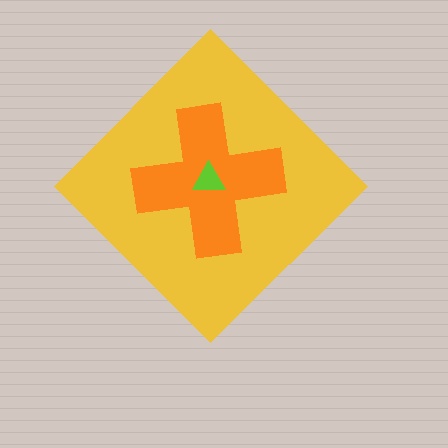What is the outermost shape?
The yellow diamond.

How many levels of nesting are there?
3.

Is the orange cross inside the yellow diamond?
Yes.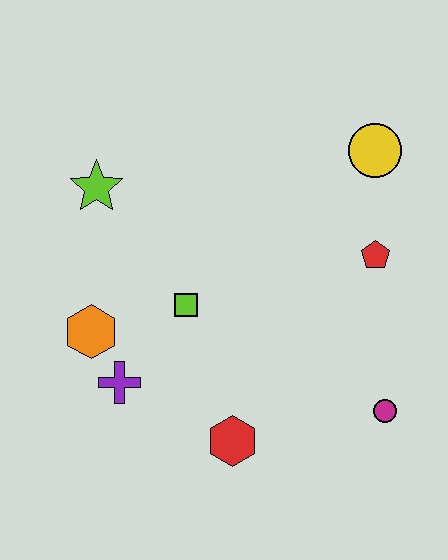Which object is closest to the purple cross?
The orange hexagon is closest to the purple cross.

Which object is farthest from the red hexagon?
The yellow circle is farthest from the red hexagon.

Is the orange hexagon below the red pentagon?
Yes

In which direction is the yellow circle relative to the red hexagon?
The yellow circle is above the red hexagon.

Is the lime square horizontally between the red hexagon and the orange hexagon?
Yes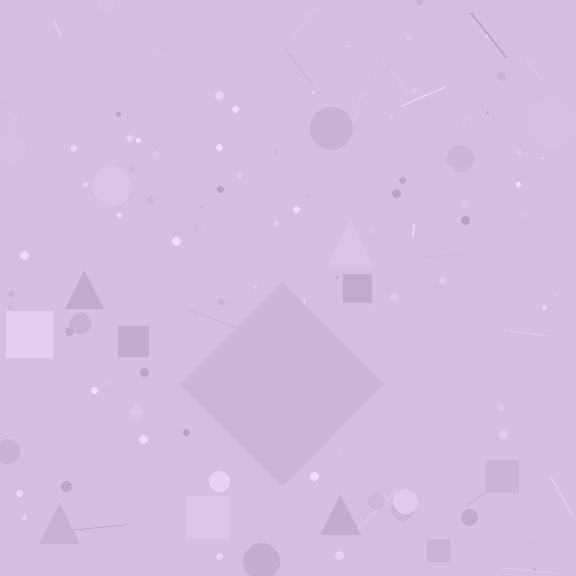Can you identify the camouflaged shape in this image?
The camouflaged shape is a diamond.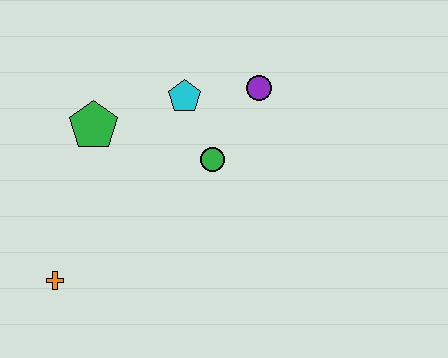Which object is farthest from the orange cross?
The purple circle is farthest from the orange cross.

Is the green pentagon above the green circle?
Yes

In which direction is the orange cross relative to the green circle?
The orange cross is to the left of the green circle.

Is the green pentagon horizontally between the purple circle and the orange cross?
Yes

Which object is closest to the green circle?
The cyan pentagon is closest to the green circle.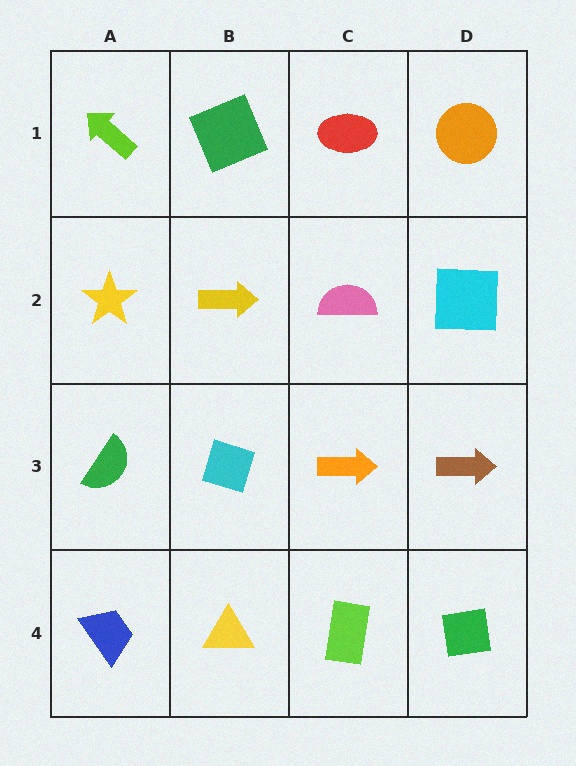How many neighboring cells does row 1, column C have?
3.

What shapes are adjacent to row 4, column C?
An orange arrow (row 3, column C), a yellow triangle (row 4, column B), a green square (row 4, column D).